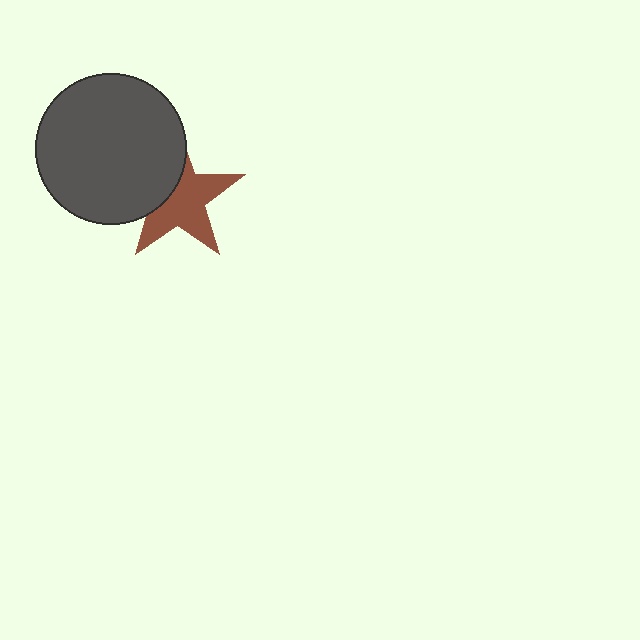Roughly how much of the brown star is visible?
About half of it is visible (roughly 63%).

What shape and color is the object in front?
The object in front is a dark gray circle.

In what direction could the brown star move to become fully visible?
The brown star could move right. That would shift it out from behind the dark gray circle entirely.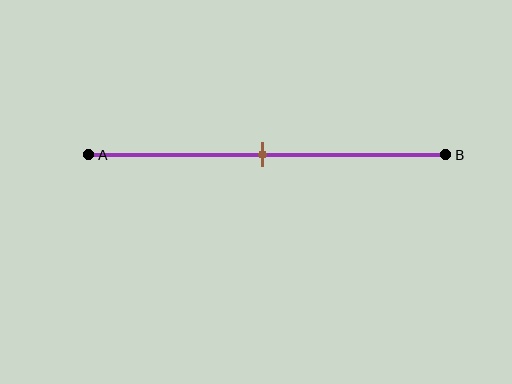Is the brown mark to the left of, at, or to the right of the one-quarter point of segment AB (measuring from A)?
The brown mark is to the right of the one-quarter point of segment AB.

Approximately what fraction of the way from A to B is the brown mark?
The brown mark is approximately 50% of the way from A to B.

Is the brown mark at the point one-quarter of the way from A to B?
No, the mark is at about 50% from A, not at the 25% one-quarter point.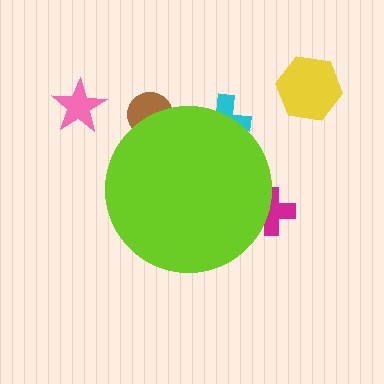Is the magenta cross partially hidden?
Yes, the magenta cross is partially hidden behind the lime circle.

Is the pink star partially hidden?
No, the pink star is fully visible.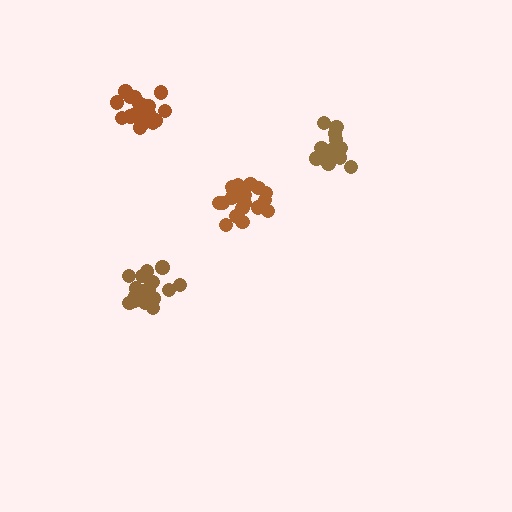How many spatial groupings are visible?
There are 4 spatial groupings.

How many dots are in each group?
Group 1: 21 dots, Group 2: 19 dots, Group 3: 20 dots, Group 4: 18 dots (78 total).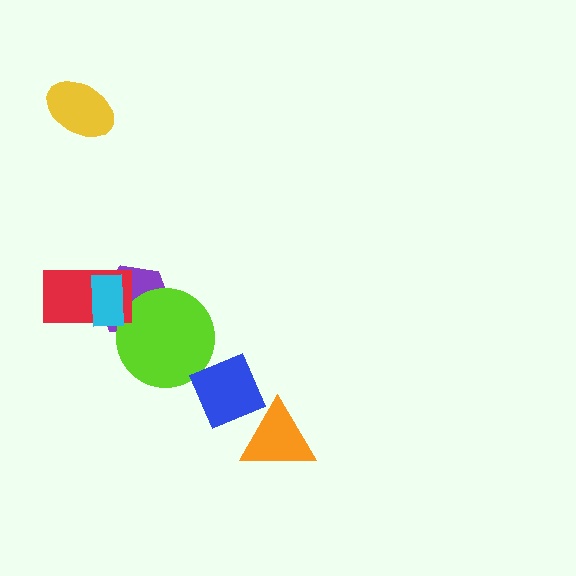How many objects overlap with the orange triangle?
0 objects overlap with the orange triangle.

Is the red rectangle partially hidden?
Yes, it is partially covered by another shape.